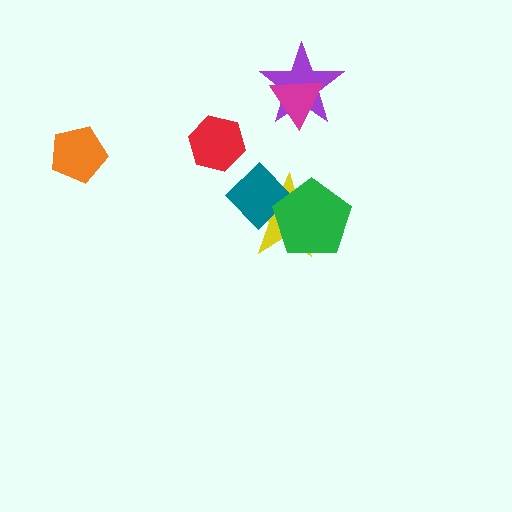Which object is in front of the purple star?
The magenta triangle is in front of the purple star.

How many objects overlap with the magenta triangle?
1 object overlaps with the magenta triangle.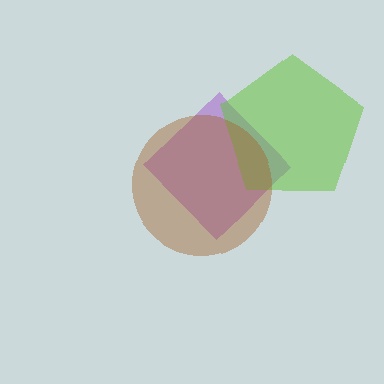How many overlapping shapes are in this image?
There are 3 overlapping shapes in the image.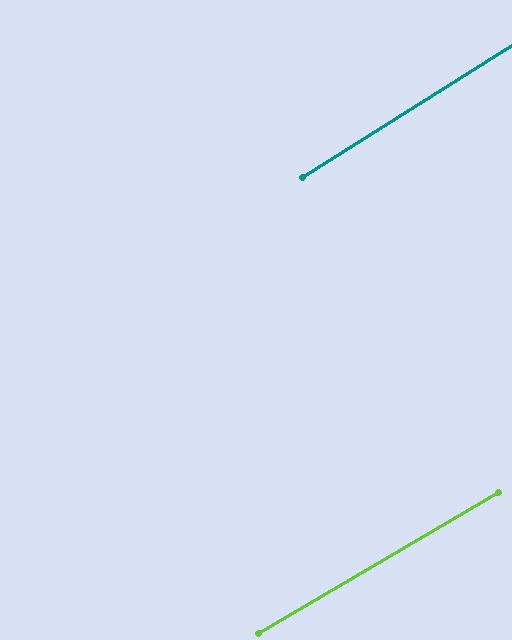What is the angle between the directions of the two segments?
Approximately 2 degrees.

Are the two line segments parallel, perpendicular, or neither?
Parallel — their directions differ by only 1.8°.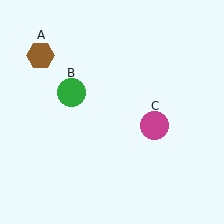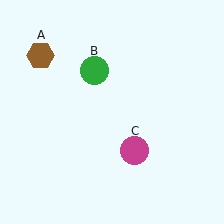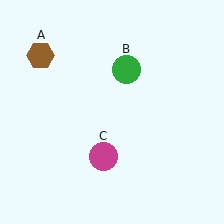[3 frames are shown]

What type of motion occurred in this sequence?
The green circle (object B), magenta circle (object C) rotated clockwise around the center of the scene.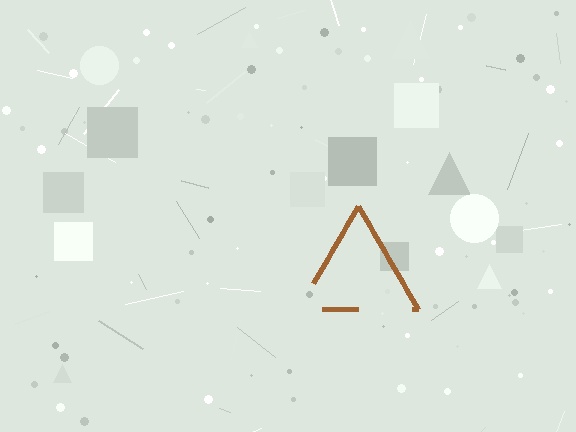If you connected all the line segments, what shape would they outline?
They would outline a triangle.